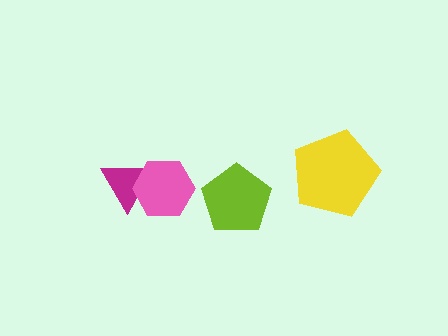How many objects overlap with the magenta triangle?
1 object overlaps with the magenta triangle.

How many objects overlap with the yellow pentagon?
0 objects overlap with the yellow pentagon.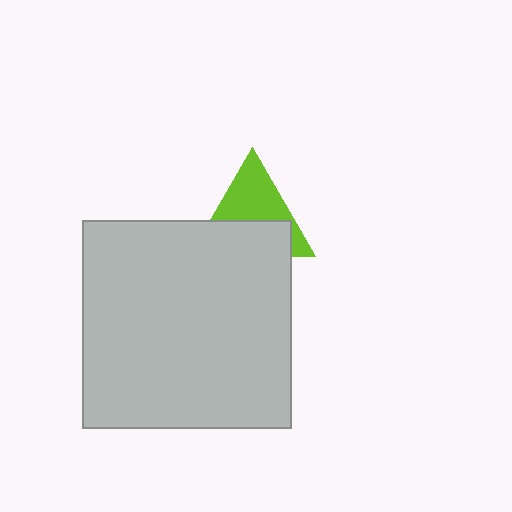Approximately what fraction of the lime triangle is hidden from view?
Roughly 49% of the lime triangle is hidden behind the light gray square.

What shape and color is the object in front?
The object in front is a light gray square.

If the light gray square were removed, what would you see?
You would see the complete lime triangle.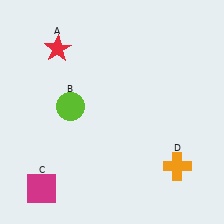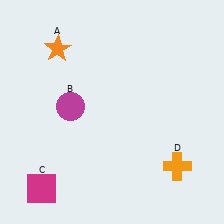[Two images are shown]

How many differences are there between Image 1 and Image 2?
There are 2 differences between the two images.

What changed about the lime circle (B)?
In Image 1, B is lime. In Image 2, it changed to magenta.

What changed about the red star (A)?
In Image 1, A is red. In Image 2, it changed to orange.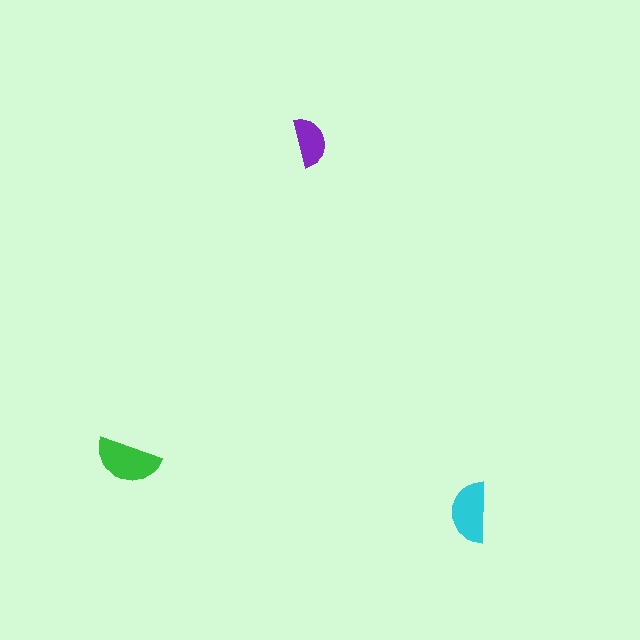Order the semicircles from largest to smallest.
the green one, the cyan one, the purple one.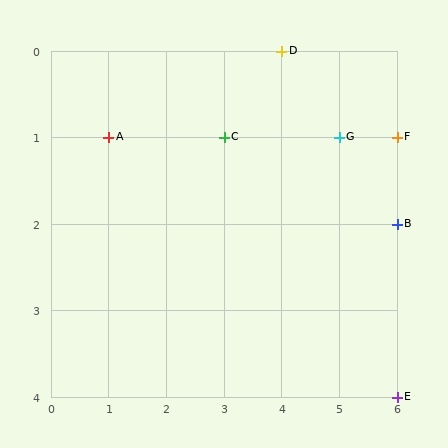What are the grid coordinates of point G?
Point G is at grid coordinates (5, 1).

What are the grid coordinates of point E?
Point E is at grid coordinates (6, 4).